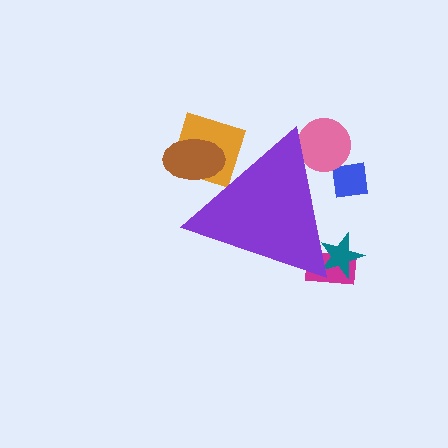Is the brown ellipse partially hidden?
Yes, the brown ellipse is partially hidden behind the purple triangle.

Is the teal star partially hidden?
Yes, the teal star is partially hidden behind the purple triangle.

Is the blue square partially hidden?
Yes, the blue square is partially hidden behind the purple triangle.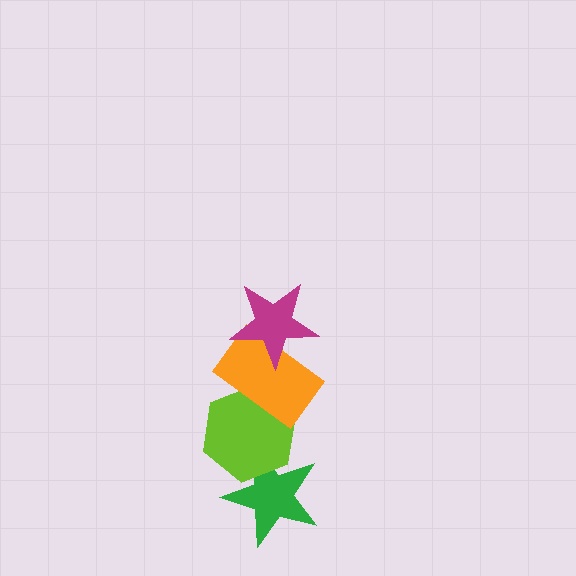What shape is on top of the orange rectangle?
The magenta star is on top of the orange rectangle.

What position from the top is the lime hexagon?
The lime hexagon is 3rd from the top.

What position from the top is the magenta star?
The magenta star is 1st from the top.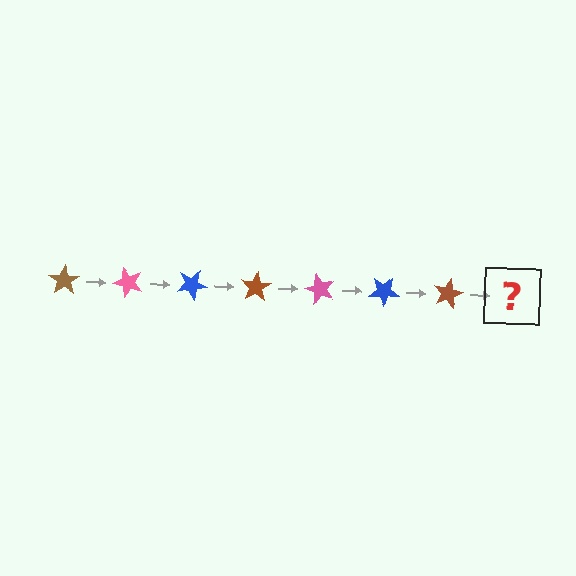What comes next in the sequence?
The next element should be a pink star, rotated 350 degrees from the start.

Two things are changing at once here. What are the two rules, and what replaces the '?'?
The two rules are that it rotates 50 degrees each step and the color cycles through brown, pink, and blue. The '?' should be a pink star, rotated 350 degrees from the start.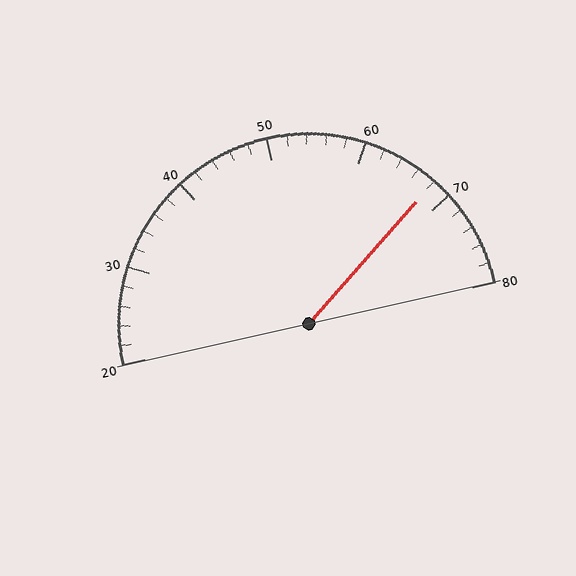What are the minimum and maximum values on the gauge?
The gauge ranges from 20 to 80.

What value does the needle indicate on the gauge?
The needle indicates approximately 68.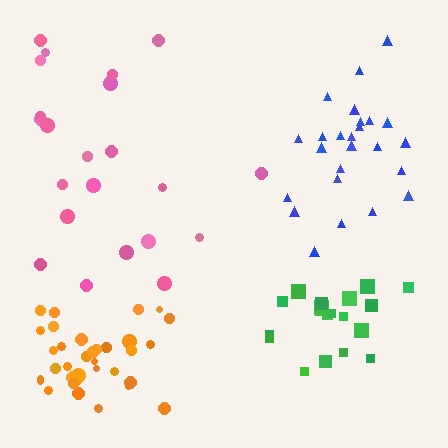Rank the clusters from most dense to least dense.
orange, green, blue, pink.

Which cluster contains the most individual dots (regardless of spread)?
Orange (35).